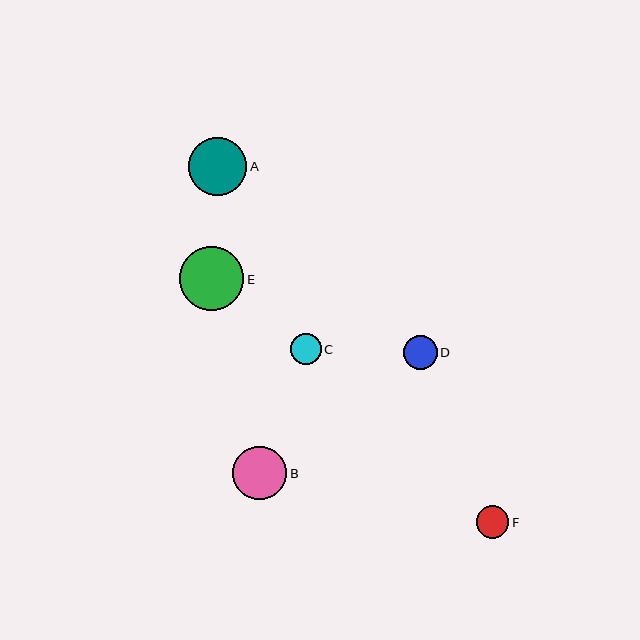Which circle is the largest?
Circle E is the largest with a size of approximately 64 pixels.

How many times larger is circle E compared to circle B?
Circle E is approximately 1.2 times the size of circle B.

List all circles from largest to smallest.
From largest to smallest: E, A, B, D, F, C.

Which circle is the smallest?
Circle C is the smallest with a size of approximately 31 pixels.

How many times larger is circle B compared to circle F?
Circle B is approximately 1.6 times the size of circle F.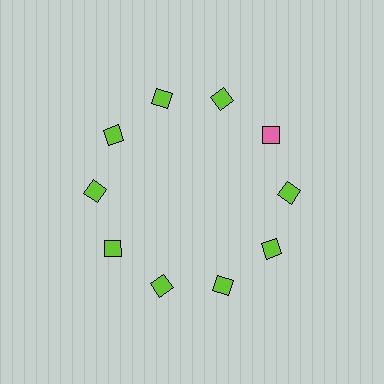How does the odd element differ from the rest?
It has a different color: pink instead of lime.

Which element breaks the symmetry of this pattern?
The pink diamond at roughly the 2 o'clock position breaks the symmetry. All other shapes are lime diamonds.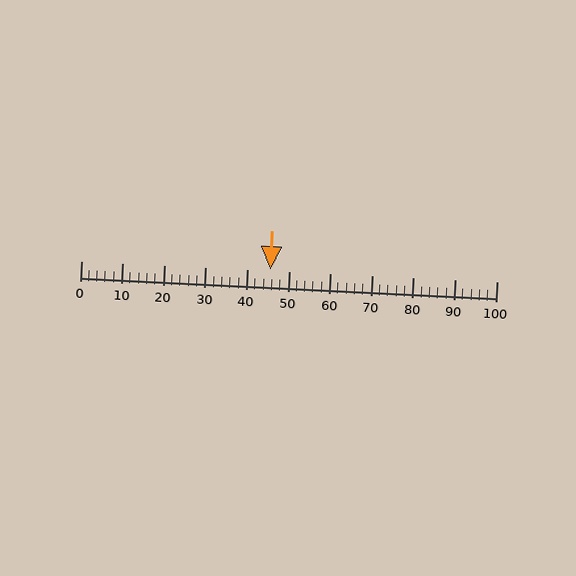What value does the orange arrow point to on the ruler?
The orange arrow points to approximately 46.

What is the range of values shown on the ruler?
The ruler shows values from 0 to 100.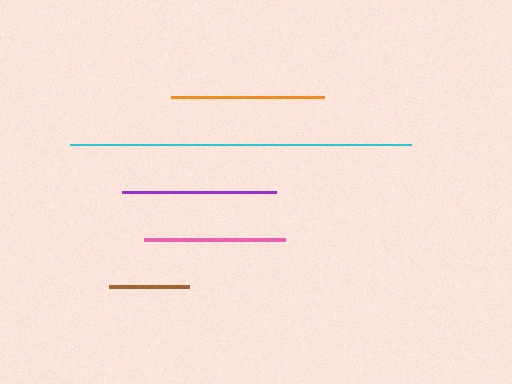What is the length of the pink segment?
The pink segment is approximately 141 pixels long.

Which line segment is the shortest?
The brown line is the shortest at approximately 80 pixels.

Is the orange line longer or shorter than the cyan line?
The cyan line is longer than the orange line.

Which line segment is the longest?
The cyan line is the longest at approximately 342 pixels.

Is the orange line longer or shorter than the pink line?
The orange line is longer than the pink line.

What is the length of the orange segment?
The orange segment is approximately 154 pixels long.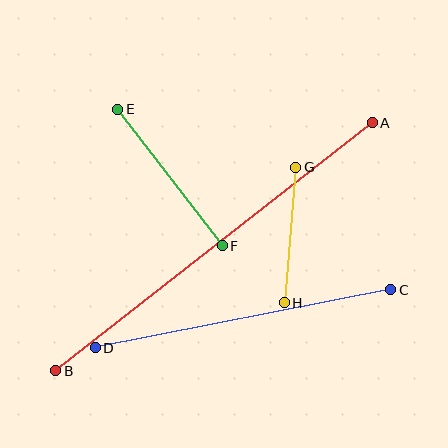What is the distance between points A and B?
The distance is approximately 402 pixels.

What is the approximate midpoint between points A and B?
The midpoint is at approximately (214, 247) pixels.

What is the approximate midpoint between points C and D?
The midpoint is at approximately (243, 319) pixels.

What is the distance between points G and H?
The distance is approximately 136 pixels.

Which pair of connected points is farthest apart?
Points A and B are farthest apart.